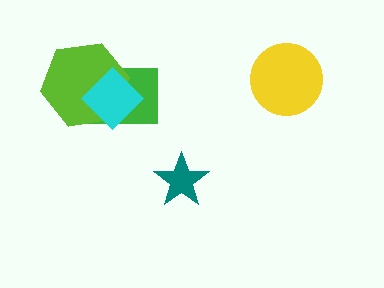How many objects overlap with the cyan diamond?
2 objects overlap with the cyan diamond.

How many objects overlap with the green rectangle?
2 objects overlap with the green rectangle.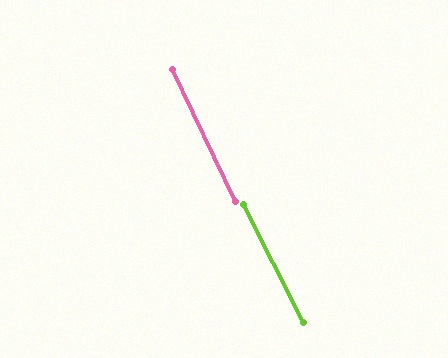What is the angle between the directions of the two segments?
Approximately 1 degree.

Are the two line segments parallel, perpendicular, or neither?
Parallel — their directions differ by only 1.4°.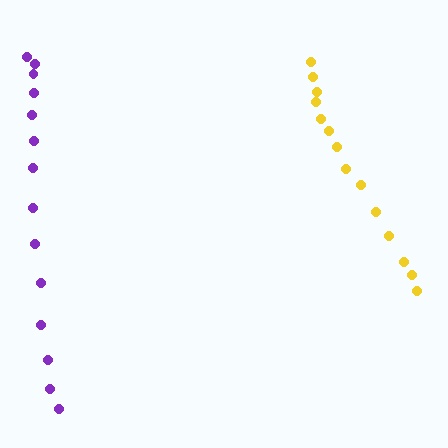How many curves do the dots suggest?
There are 2 distinct paths.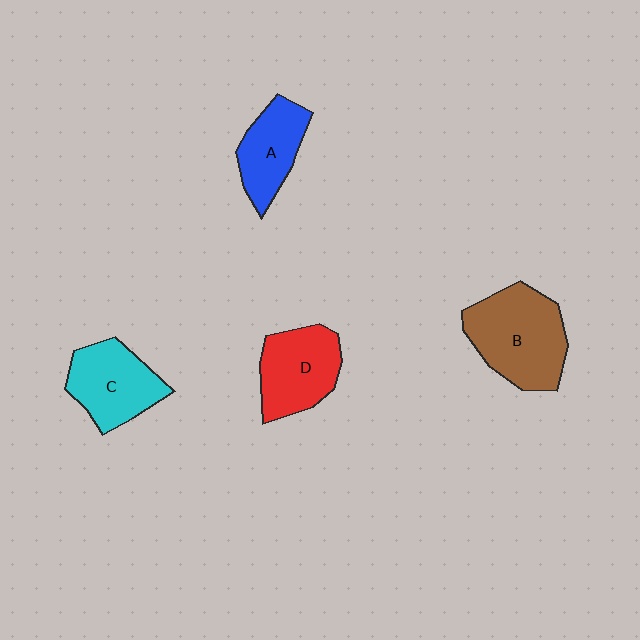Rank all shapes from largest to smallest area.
From largest to smallest: B (brown), D (red), C (cyan), A (blue).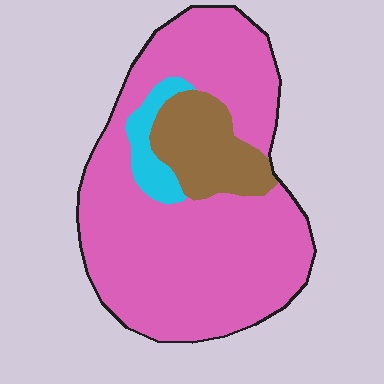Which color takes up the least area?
Cyan, at roughly 5%.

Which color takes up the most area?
Pink, at roughly 80%.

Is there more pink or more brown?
Pink.